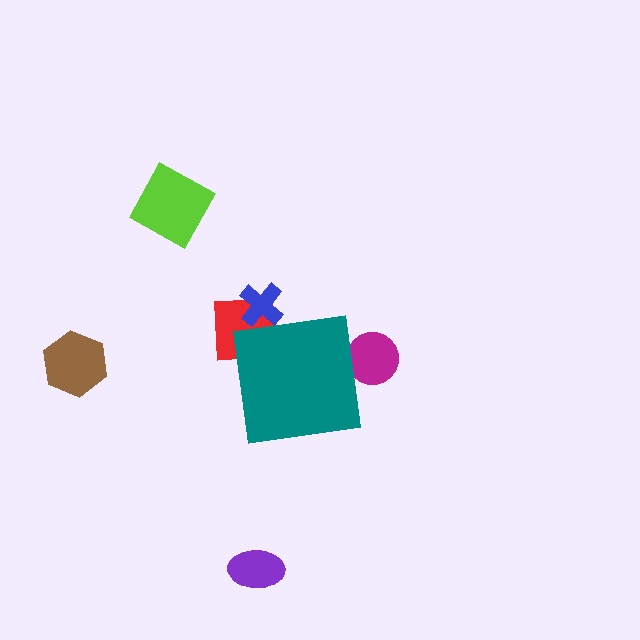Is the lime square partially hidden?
No, the lime square is fully visible.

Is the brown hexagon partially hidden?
No, the brown hexagon is fully visible.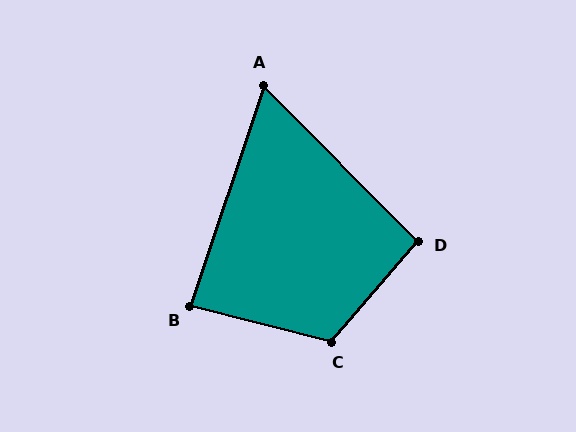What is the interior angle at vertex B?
Approximately 86 degrees (approximately right).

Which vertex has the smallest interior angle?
A, at approximately 63 degrees.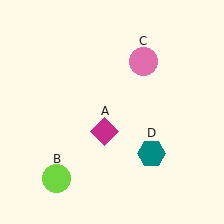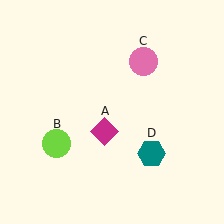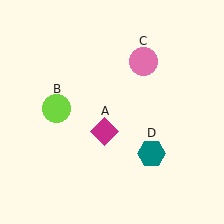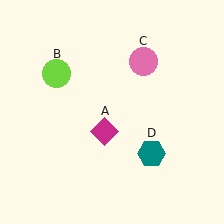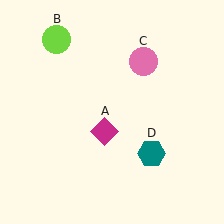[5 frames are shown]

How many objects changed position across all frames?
1 object changed position: lime circle (object B).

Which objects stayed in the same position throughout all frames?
Magenta diamond (object A) and pink circle (object C) and teal hexagon (object D) remained stationary.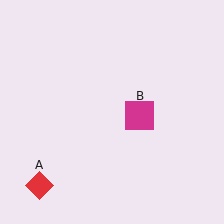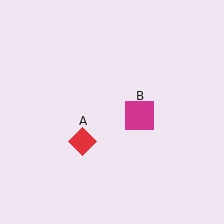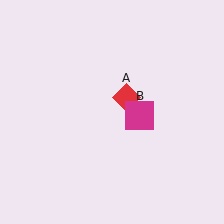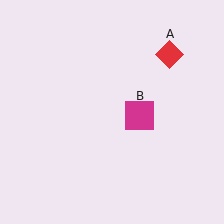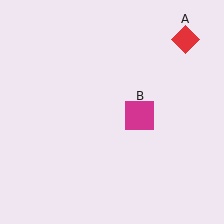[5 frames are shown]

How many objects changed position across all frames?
1 object changed position: red diamond (object A).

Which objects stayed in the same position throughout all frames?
Magenta square (object B) remained stationary.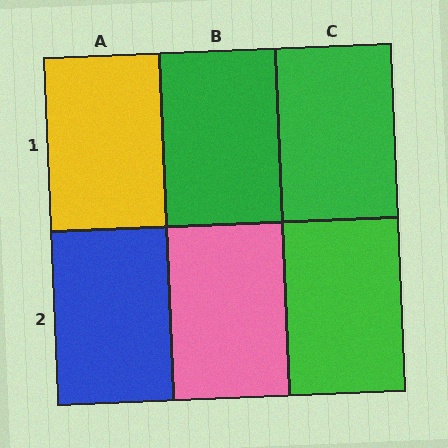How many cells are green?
3 cells are green.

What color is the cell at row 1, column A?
Yellow.